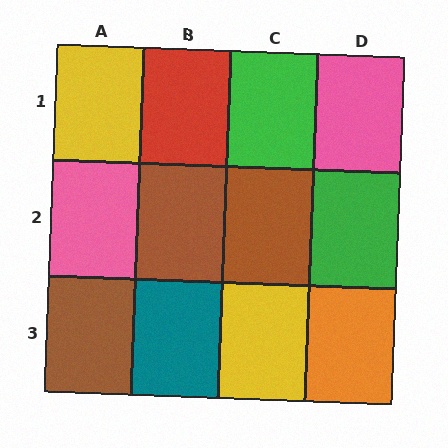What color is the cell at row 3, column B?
Teal.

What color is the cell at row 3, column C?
Yellow.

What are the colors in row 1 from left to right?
Yellow, red, green, pink.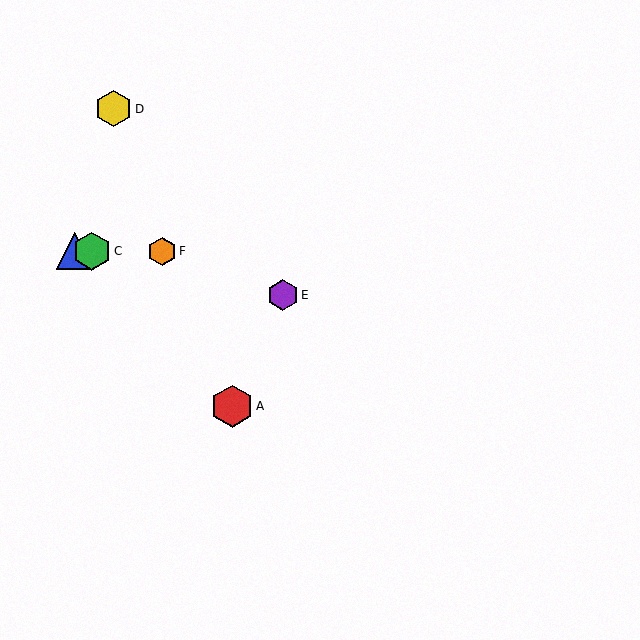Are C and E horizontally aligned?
No, C is at y≈251 and E is at y≈295.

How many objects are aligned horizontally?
3 objects (B, C, F) are aligned horizontally.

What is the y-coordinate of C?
Object C is at y≈251.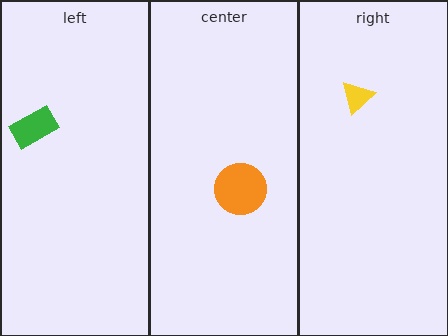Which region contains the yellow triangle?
The right region.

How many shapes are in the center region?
1.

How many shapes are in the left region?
1.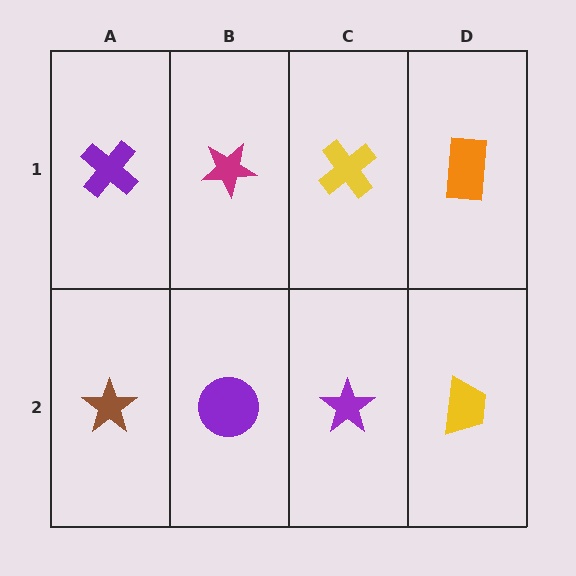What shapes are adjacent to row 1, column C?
A purple star (row 2, column C), a magenta star (row 1, column B), an orange rectangle (row 1, column D).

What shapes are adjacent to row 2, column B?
A magenta star (row 1, column B), a brown star (row 2, column A), a purple star (row 2, column C).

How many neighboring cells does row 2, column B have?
3.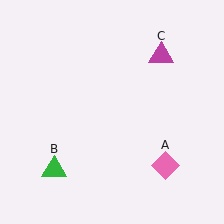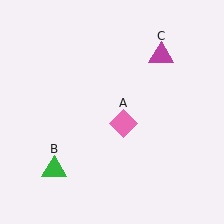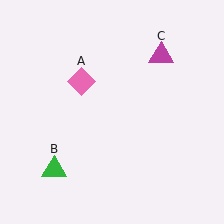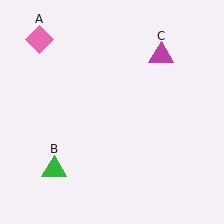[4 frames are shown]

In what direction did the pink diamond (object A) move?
The pink diamond (object A) moved up and to the left.